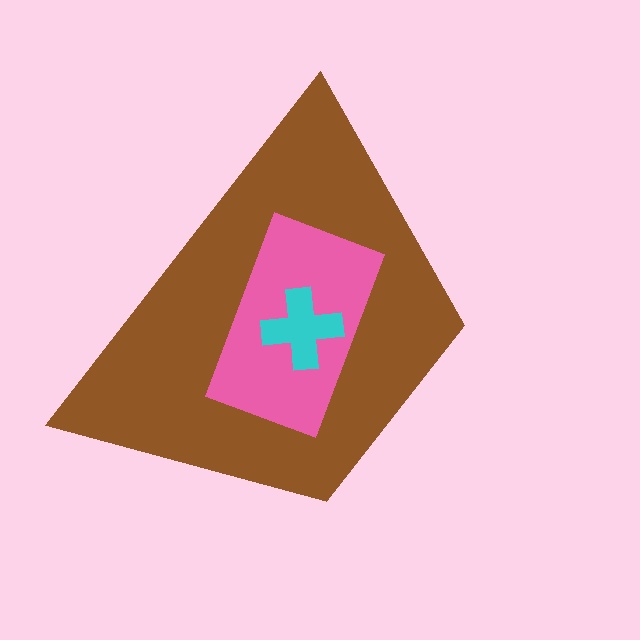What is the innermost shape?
The cyan cross.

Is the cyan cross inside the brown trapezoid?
Yes.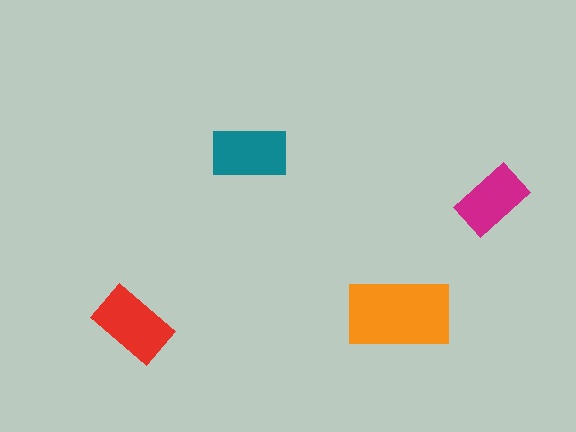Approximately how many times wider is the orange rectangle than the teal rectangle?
About 1.5 times wider.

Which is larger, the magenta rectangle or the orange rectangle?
The orange one.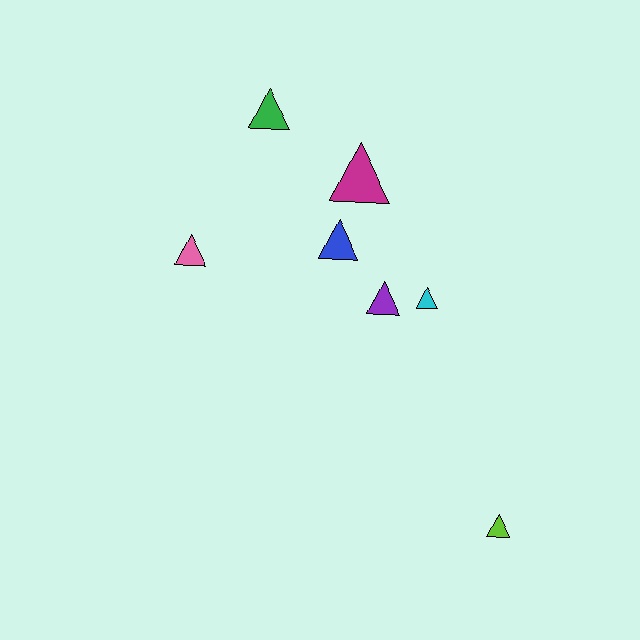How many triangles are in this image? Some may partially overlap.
There are 7 triangles.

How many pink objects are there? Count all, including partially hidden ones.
There is 1 pink object.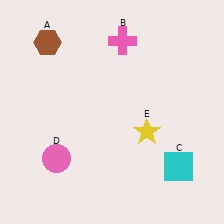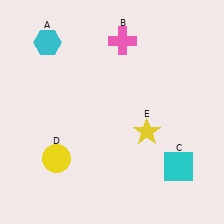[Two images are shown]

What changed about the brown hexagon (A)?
In Image 1, A is brown. In Image 2, it changed to cyan.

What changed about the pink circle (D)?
In Image 1, D is pink. In Image 2, it changed to yellow.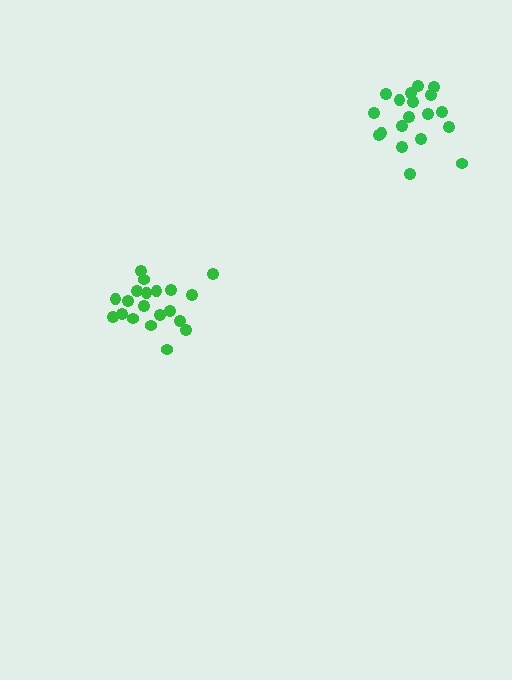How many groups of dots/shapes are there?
There are 2 groups.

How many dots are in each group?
Group 1: 19 dots, Group 2: 20 dots (39 total).